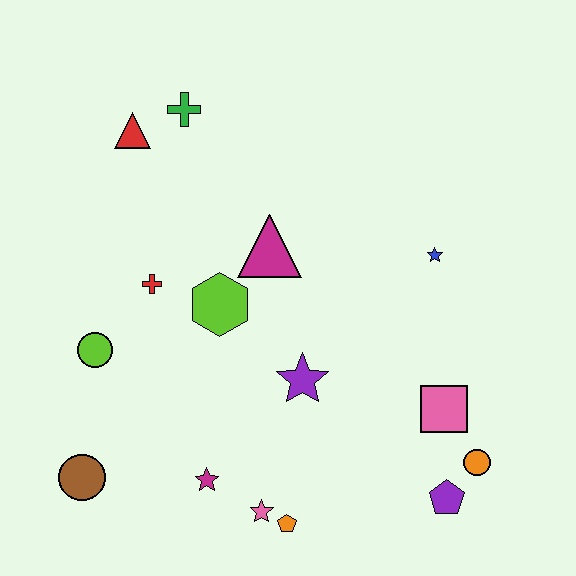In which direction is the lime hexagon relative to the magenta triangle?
The lime hexagon is below the magenta triangle.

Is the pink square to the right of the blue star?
Yes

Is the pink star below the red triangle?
Yes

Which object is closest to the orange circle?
The purple pentagon is closest to the orange circle.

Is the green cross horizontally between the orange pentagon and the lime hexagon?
No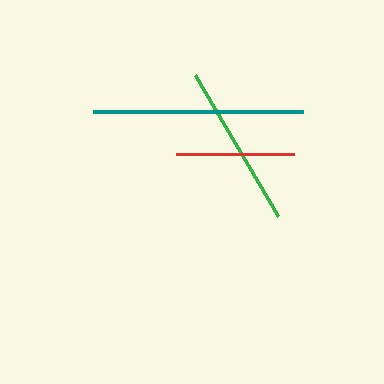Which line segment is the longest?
The teal line is the longest at approximately 211 pixels.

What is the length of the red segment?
The red segment is approximately 118 pixels long.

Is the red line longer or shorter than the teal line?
The teal line is longer than the red line.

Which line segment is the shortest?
The red line is the shortest at approximately 118 pixels.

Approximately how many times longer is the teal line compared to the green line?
The teal line is approximately 1.3 times the length of the green line.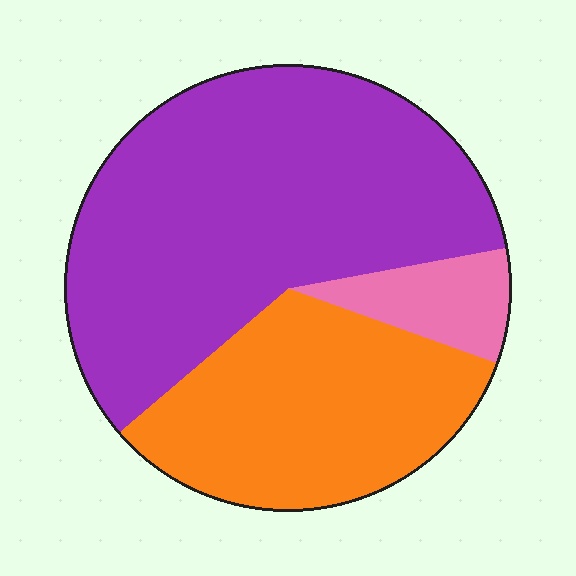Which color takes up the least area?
Pink, at roughly 10%.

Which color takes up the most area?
Purple, at roughly 60%.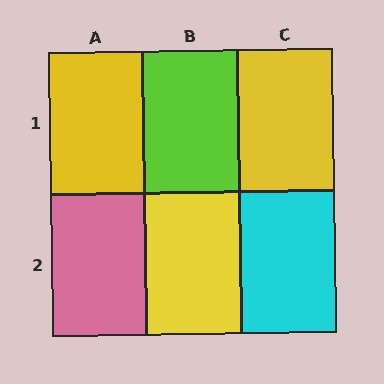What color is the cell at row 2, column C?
Cyan.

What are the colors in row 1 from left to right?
Yellow, lime, yellow.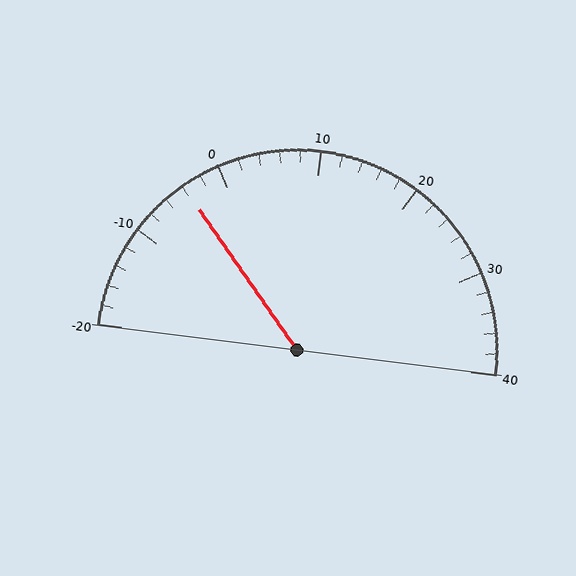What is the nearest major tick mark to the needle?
The nearest major tick mark is 0.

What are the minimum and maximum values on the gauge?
The gauge ranges from -20 to 40.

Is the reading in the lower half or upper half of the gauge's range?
The reading is in the lower half of the range (-20 to 40).